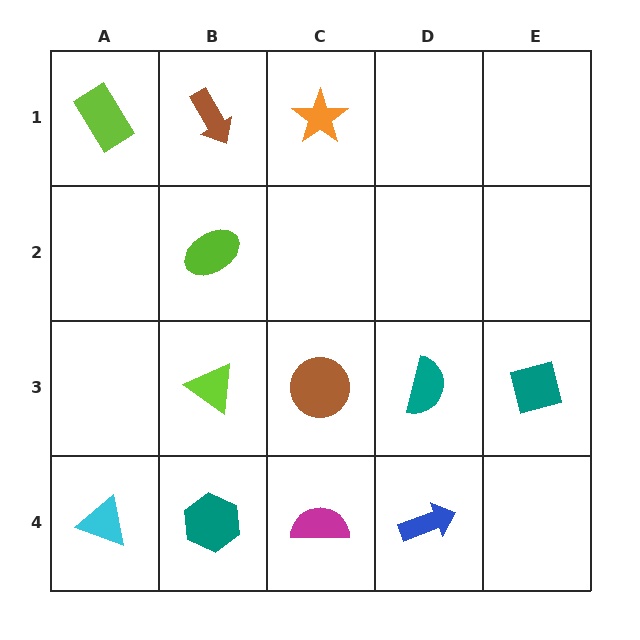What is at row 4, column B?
A teal hexagon.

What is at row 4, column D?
A blue arrow.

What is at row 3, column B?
A lime triangle.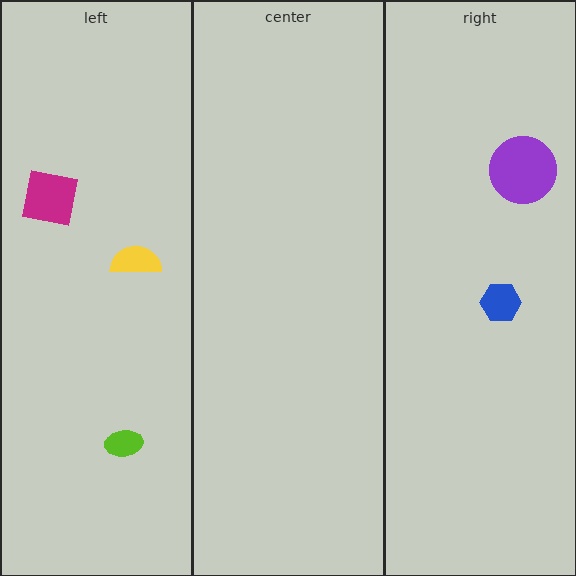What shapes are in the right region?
The purple circle, the blue hexagon.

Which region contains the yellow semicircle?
The left region.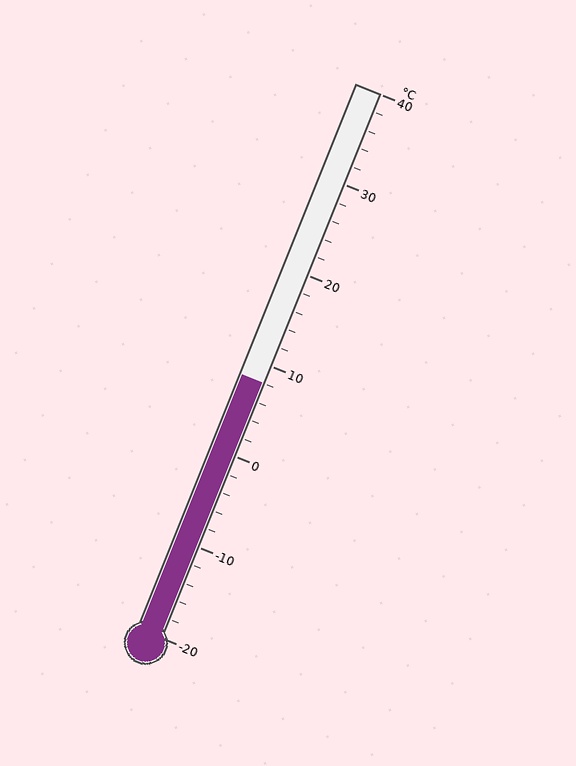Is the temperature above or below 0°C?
The temperature is above 0°C.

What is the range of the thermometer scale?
The thermometer scale ranges from -20°C to 40°C.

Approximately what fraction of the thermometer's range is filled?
The thermometer is filled to approximately 45% of its range.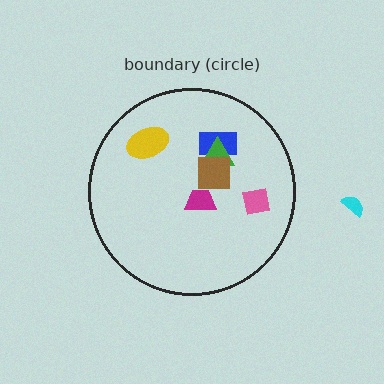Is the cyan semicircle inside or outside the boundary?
Outside.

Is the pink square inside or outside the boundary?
Inside.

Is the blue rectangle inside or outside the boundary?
Inside.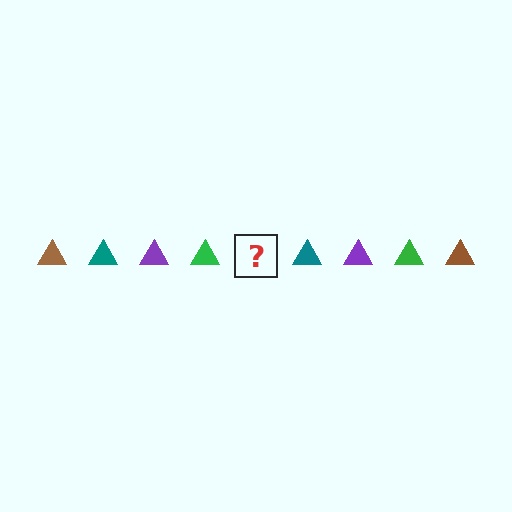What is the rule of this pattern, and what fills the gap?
The rule is that the pattern cycles through brown, teal, purple, green triangles. The gap should be filled with a brown triangle.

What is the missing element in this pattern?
The missing element is a brown triangle.